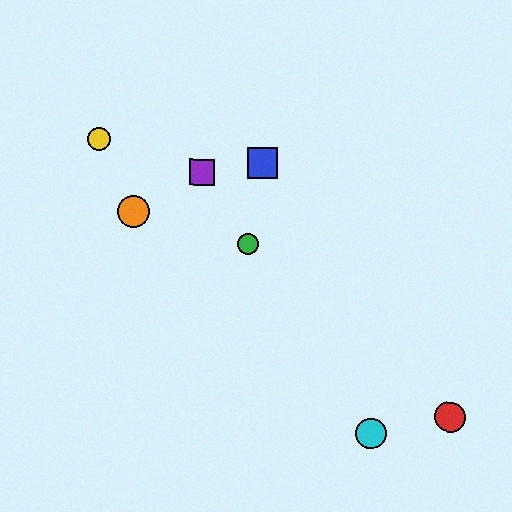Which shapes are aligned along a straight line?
The green circle, the purple square, the cyan circle are aligned along a straight line.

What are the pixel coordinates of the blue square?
The blue square is at (262, 163).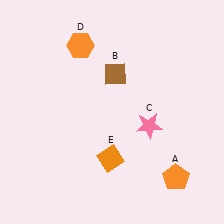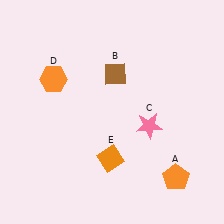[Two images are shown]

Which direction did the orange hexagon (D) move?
The orange hexagon (D) moved down.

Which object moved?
The orange hexagon (D) moved down.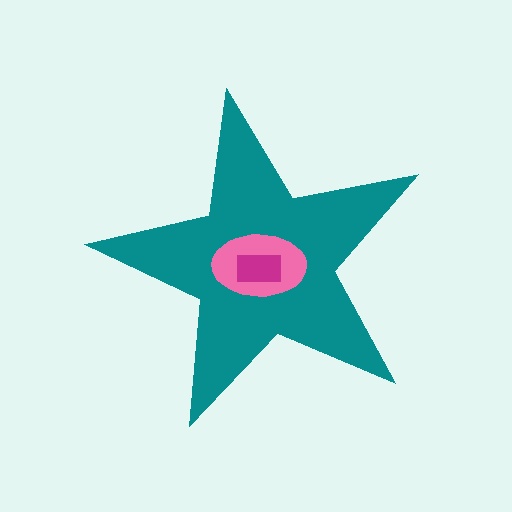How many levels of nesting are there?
3.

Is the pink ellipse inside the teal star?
Yes.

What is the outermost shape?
The teal star.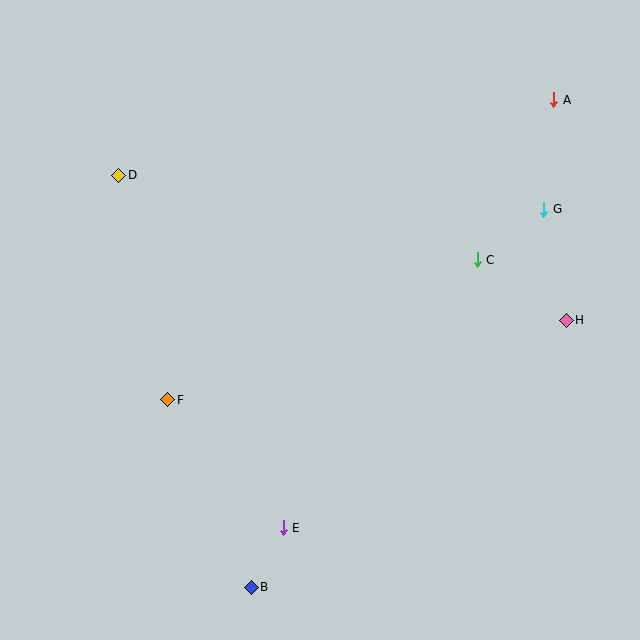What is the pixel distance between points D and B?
The distance between D and B is 433 pixels.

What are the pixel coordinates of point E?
Point E is at (283, 528).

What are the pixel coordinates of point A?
Point A is at (554, 100).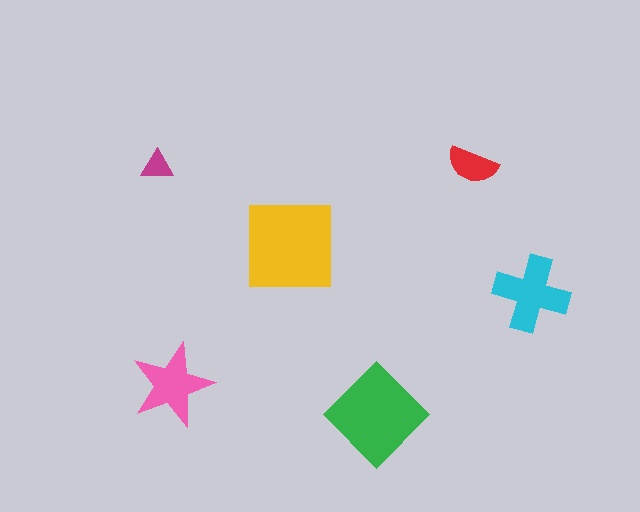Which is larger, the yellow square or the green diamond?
The yellow square.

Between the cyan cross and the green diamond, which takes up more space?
The green diamond.